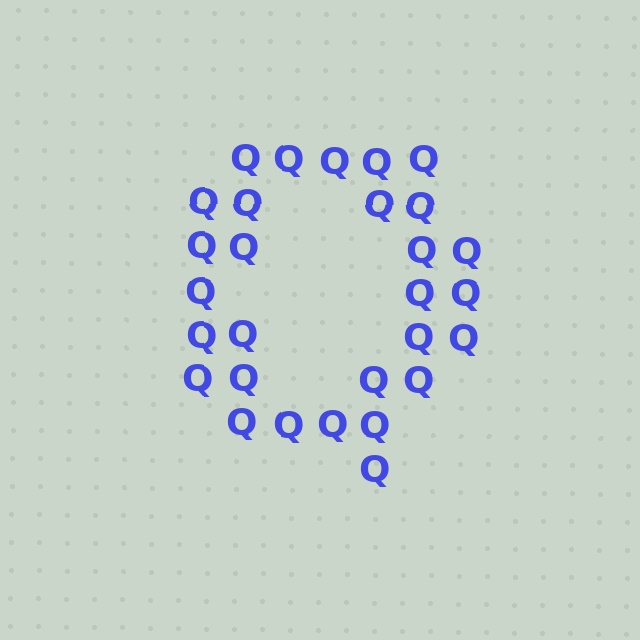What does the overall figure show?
The overall figure shows the letter Q.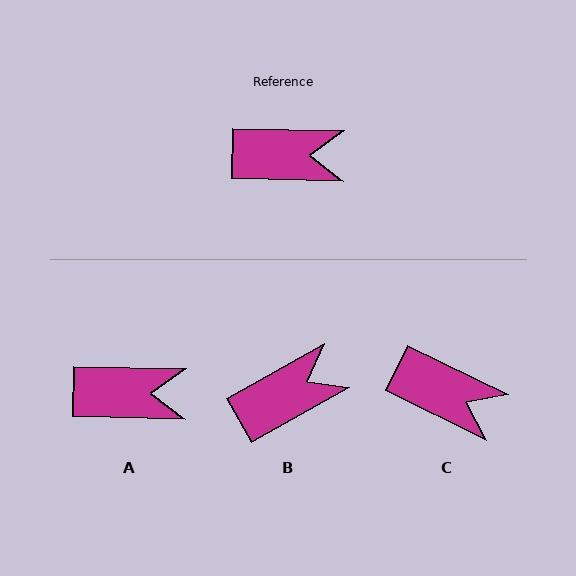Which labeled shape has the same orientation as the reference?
A.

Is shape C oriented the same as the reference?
No, it is off by about 25 degrees.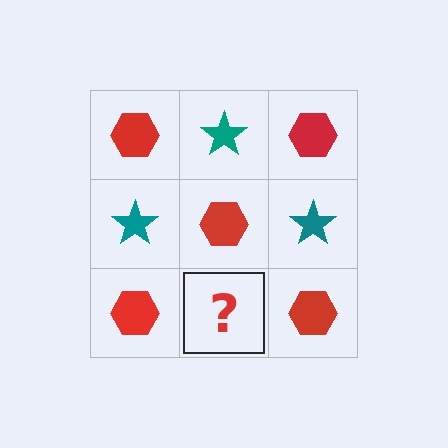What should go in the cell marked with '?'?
The missing cell should contain a teal star.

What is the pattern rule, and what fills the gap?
The rule is that it alternates red hexagon and teal star in a checkerboard pattern. The gap should be filled with a teal star.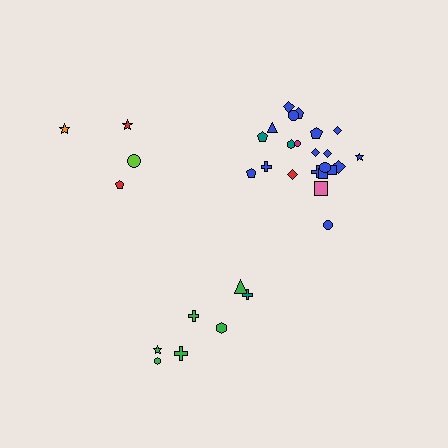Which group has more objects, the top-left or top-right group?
The top-right group.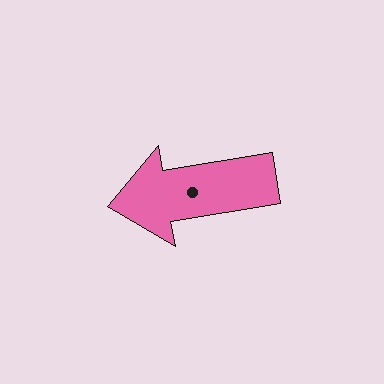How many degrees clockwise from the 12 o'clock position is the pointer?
Approximately 260 degrees.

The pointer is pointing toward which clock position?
Roughly 9 o'clock.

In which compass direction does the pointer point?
West.